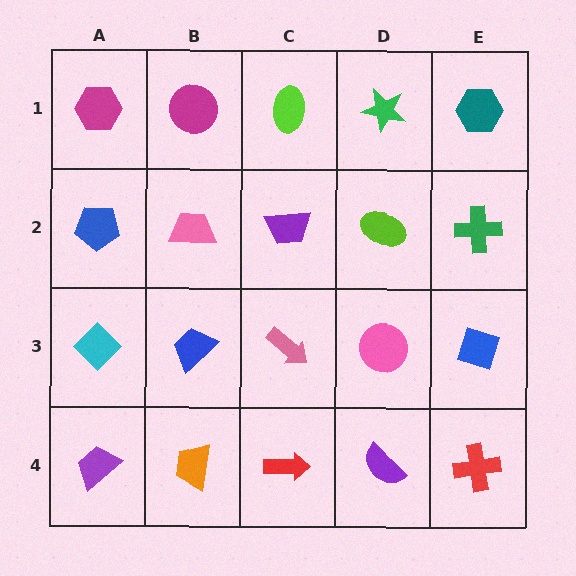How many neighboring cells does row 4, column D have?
3.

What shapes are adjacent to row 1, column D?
A lime ellipse (row 2, column D), a lime ellipse (row 1, column C), a teal hexagon (row 1, column E).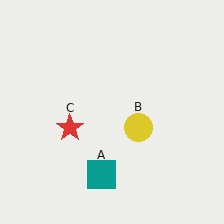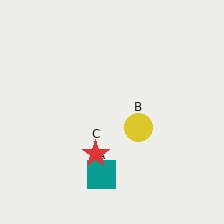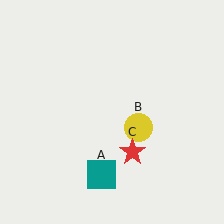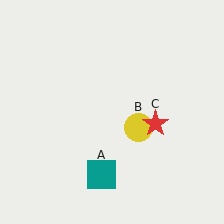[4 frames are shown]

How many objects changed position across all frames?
1 object changed position: red star (object C).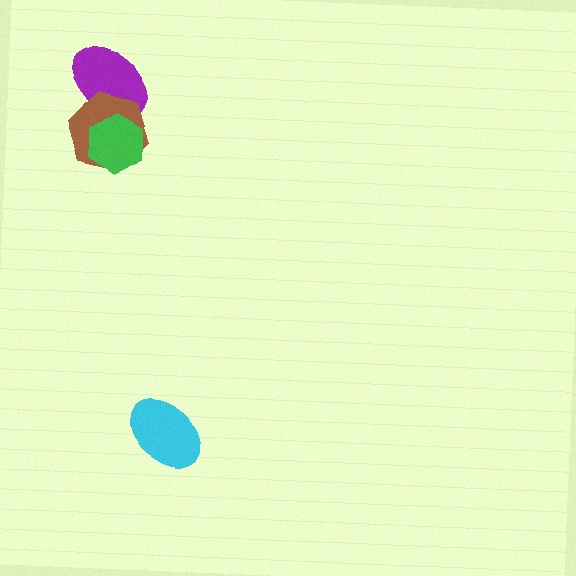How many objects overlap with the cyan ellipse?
0 objects overlap with the cyan ellipse.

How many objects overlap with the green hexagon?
2 objects overlap with the green hexagon.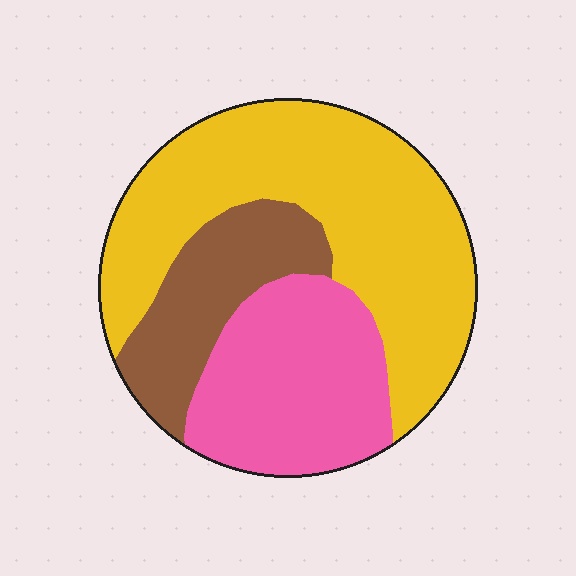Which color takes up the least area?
Brown, at roughly 20%.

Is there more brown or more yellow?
Yellow.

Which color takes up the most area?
Yellow, at roughly 50%.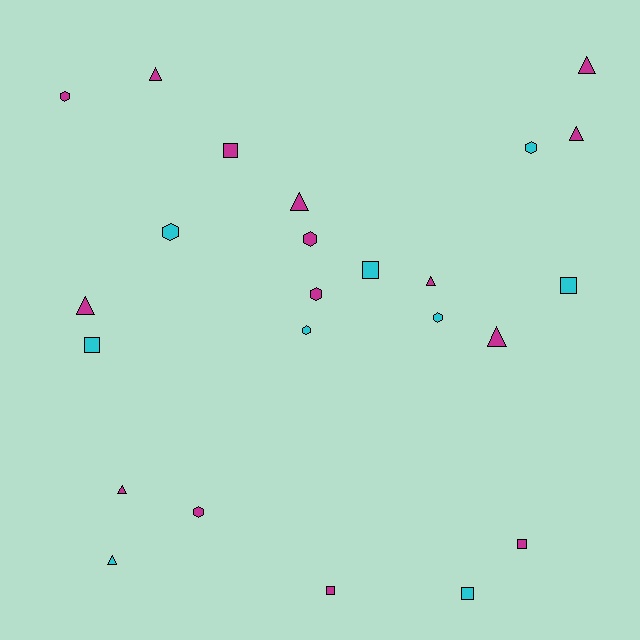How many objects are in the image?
There are 24 objects.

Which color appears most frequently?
Magenta, with 15 objects.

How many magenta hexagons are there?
There are 4 magenta hexagons.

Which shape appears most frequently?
Triangle, with 9 objects.